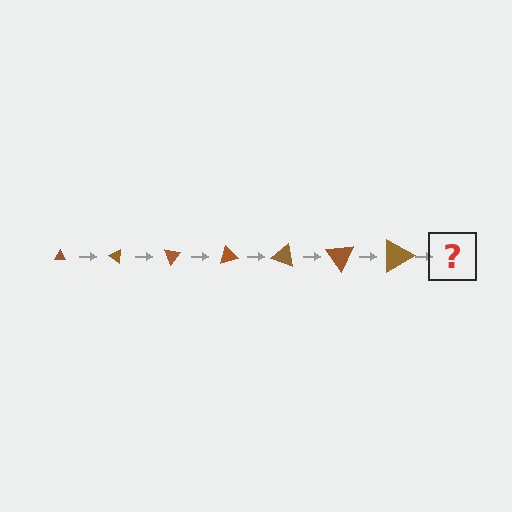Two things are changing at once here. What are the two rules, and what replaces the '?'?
The two rules are that the triangle grows larger each step and it rotates 35 degrees each step. The '?' should be a triangle, larger than the previous one and rotated 245 degrees from the start.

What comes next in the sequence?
The next element should be a triangle, larger than the previous one and rotated 245 degrees from the start.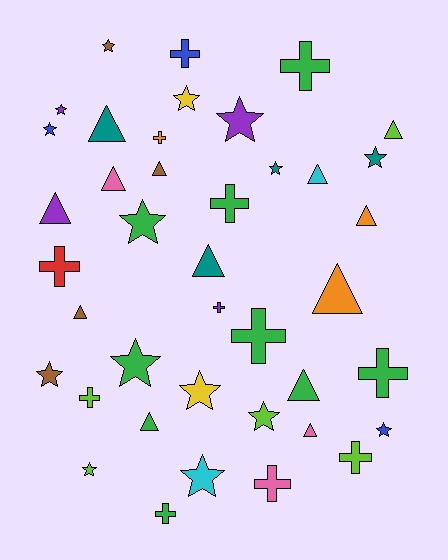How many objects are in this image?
There are 40 objects.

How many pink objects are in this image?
There are 3 pink objects.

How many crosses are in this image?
There are 12 crosses.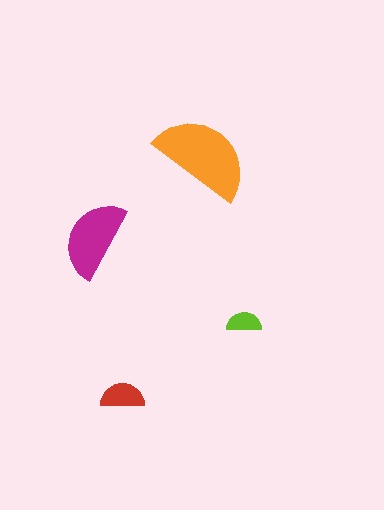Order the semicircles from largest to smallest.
the orange one, the magenta one, the red one, the lime one.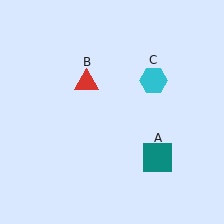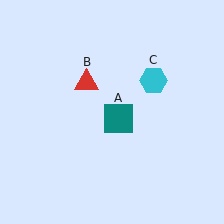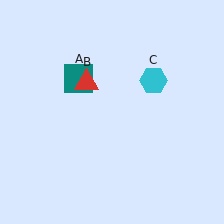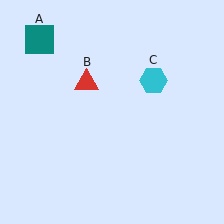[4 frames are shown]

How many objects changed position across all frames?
1 object changed position: teal square (object A).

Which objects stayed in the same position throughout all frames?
Red triangle (object B) and cyan hexagon (object C) remained stationary.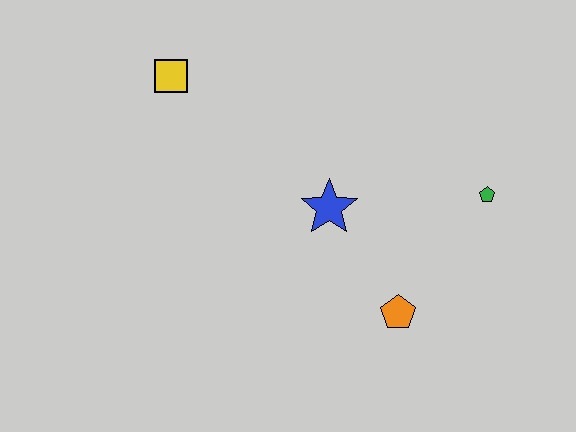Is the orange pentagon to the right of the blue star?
Yes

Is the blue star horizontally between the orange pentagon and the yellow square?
Yes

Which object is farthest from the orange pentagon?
The yellow square is farthest from the orange pentagon.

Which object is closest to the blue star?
The orange pentagon is closest to the blue star.